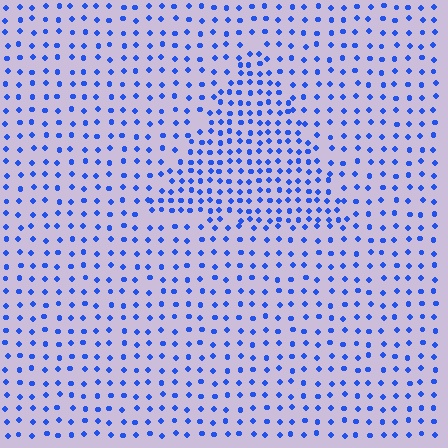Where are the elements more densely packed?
The elements are more densely packed inside the triangle boundary.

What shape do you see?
I see a triangle.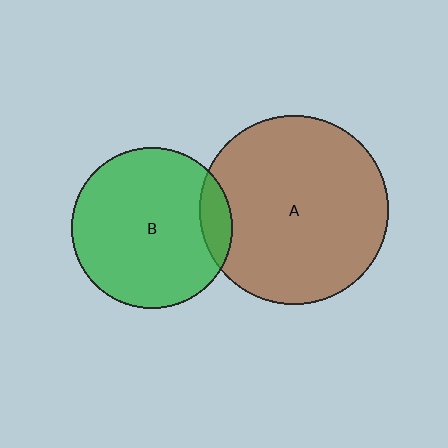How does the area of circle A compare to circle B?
Approximately 1.4 times.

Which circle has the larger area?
Circle A (brown).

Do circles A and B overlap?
Yes.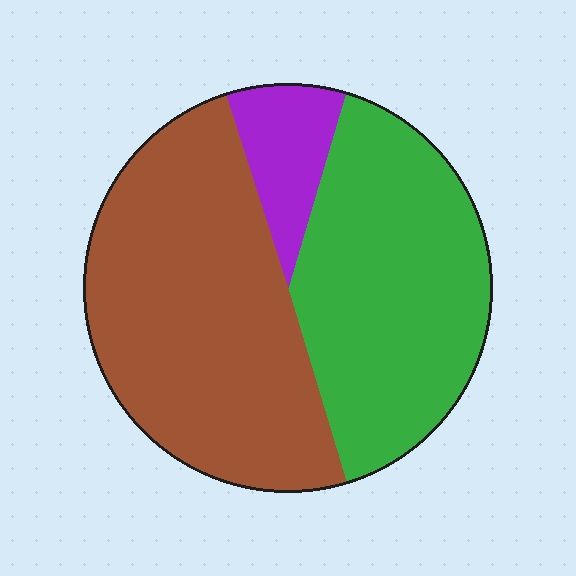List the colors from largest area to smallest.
From largest to smallest: brown, green, purple.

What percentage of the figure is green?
Green covers 41% of the figure.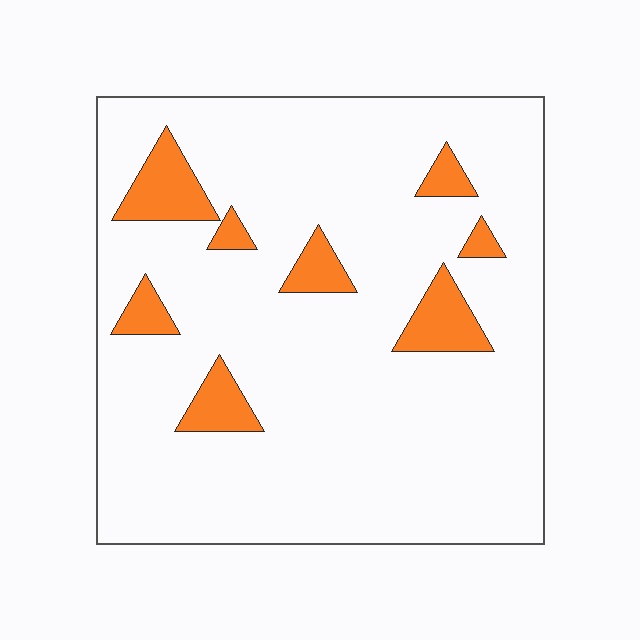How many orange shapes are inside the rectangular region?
8.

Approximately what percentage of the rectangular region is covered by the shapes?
Approximately 10%.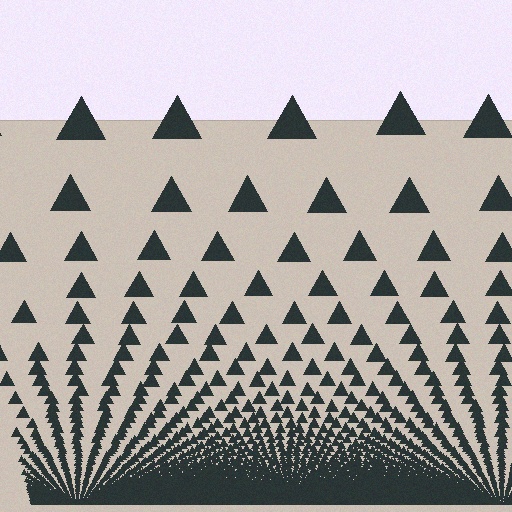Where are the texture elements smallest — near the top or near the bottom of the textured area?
Near the bottom.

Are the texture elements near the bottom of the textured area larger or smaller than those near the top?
Smaller. The gradient is inverted — elements near the bottom are smaller and denser.